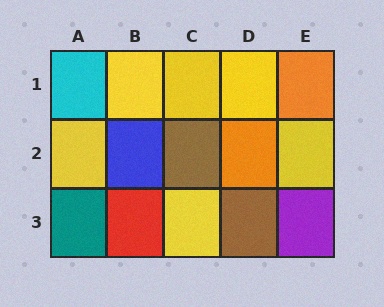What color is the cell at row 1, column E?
Orange.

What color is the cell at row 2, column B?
Blue.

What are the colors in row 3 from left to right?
Teal, red, yellow, brown, purple.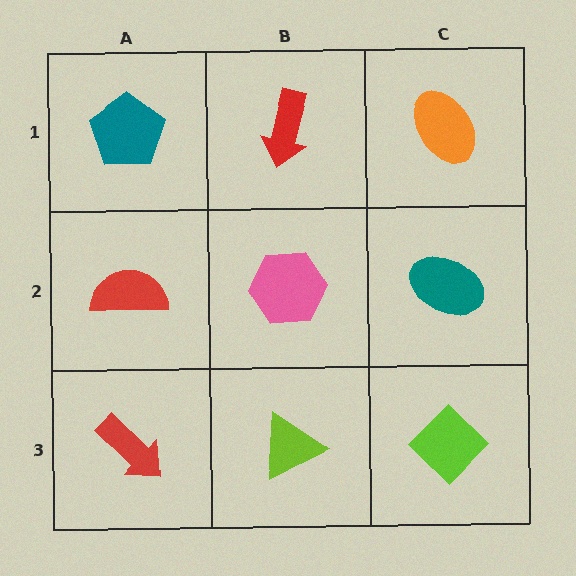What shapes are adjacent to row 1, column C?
A teal ellipse (row 2, column C), a red arrow (row 1, column B).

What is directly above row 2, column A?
A teal pentagon.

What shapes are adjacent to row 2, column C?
An orange ellipse (row 1, column C), a lime diamond (row 3, column C), a pink hexagon (row 2, column B).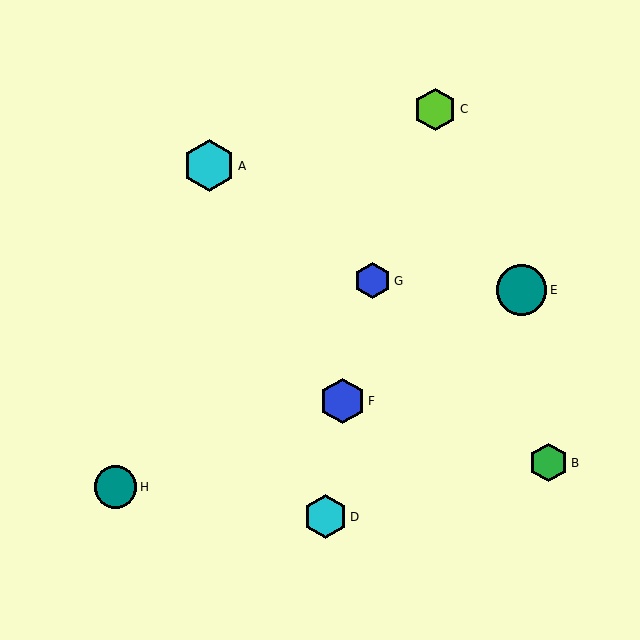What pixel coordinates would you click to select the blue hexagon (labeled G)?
Click at (373, 281) to select the blue hexagon G.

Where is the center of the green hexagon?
The center of the green hexagon is at (549, 463).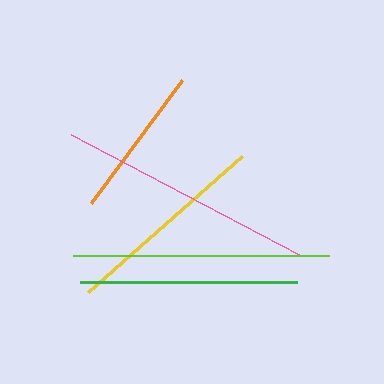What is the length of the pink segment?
The pink segment is approximately 258 pixels long.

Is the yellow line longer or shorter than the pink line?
The pink line is longer than the yellow line.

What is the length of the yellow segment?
The yellow segment is approximately 205 pixels long.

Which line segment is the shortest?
The orange line is the shortest at approximately 153 pixels.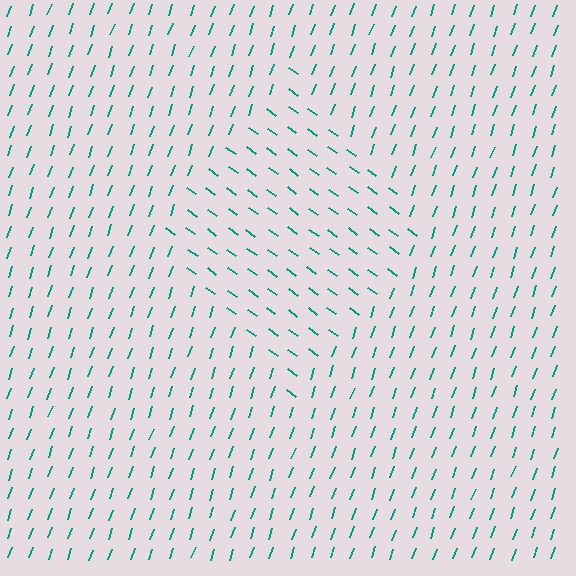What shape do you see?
I see a diamond.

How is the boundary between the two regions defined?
The boundary is defined purely by a change in line orientation (approximately 73 degrees difference). All lines are the same color and thickness.